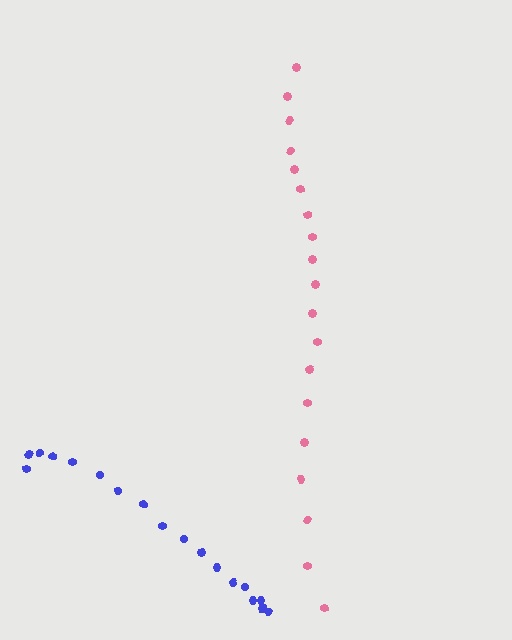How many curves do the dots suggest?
There are 2 distinct paths.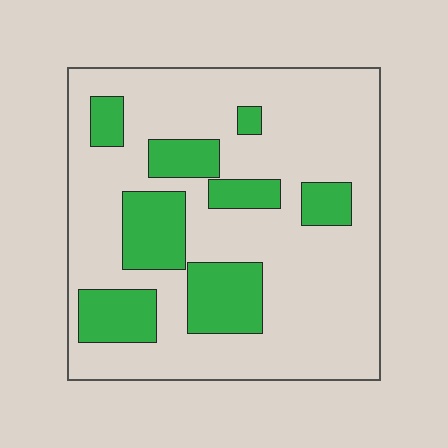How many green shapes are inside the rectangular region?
8.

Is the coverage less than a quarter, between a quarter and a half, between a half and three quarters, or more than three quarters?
Less than a quarter.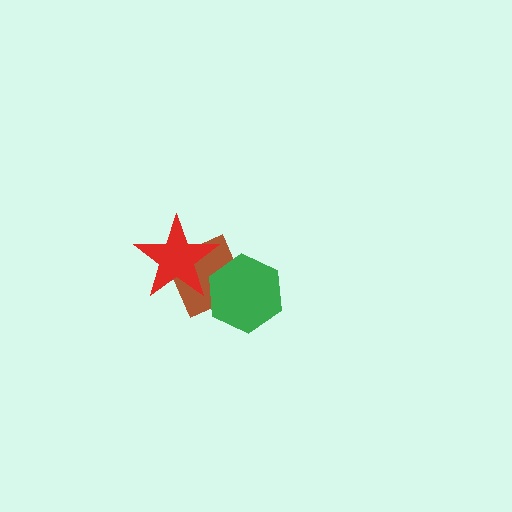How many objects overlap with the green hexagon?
1 object overlaps with the green hexagon.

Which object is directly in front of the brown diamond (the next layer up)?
The red star is directly in front of the brown diamond.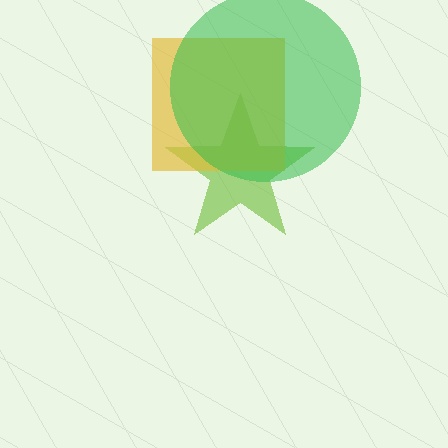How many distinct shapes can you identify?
There are 3 distinct shapes: a lime star, a yellow square, a green circle.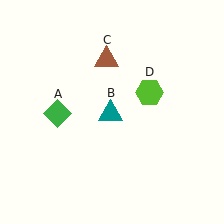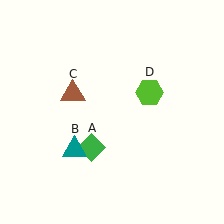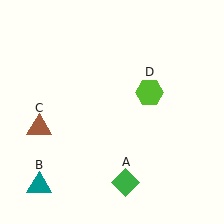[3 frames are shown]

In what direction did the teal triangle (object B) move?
The teal triangle (object B) moved down and to the left.